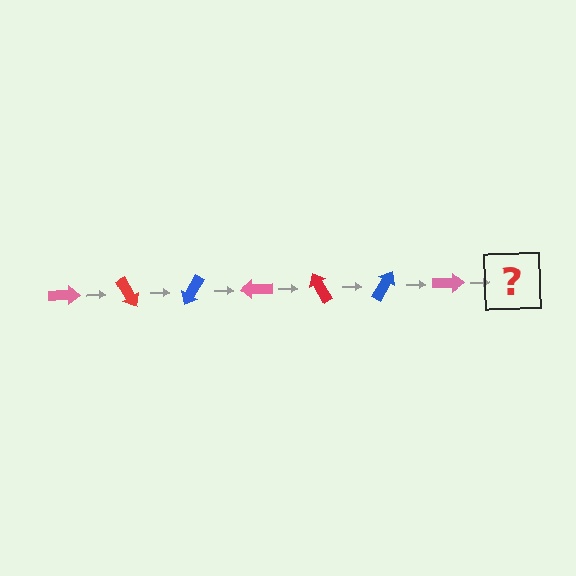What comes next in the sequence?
The next element should be a red arrow, rotated 420 degrees from the start.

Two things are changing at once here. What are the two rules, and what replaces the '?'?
The two rules are that it rotates 60 degrees each step and the color cycles through pink, red, and blue. The '?' should be a red arrow, rotated 420 degrees from the start.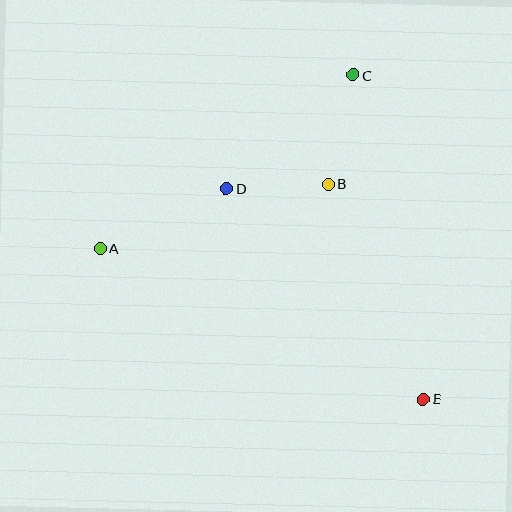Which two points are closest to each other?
Points B and D are closest to each other.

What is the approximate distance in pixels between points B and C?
The distance between B and C is approximately 112 pixels.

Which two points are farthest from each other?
Points A and E are farthest from each other.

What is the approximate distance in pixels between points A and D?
The distance between A and D is approximately 140 pixels.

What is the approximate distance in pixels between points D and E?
The distance between D and E is approximately 288 pixels.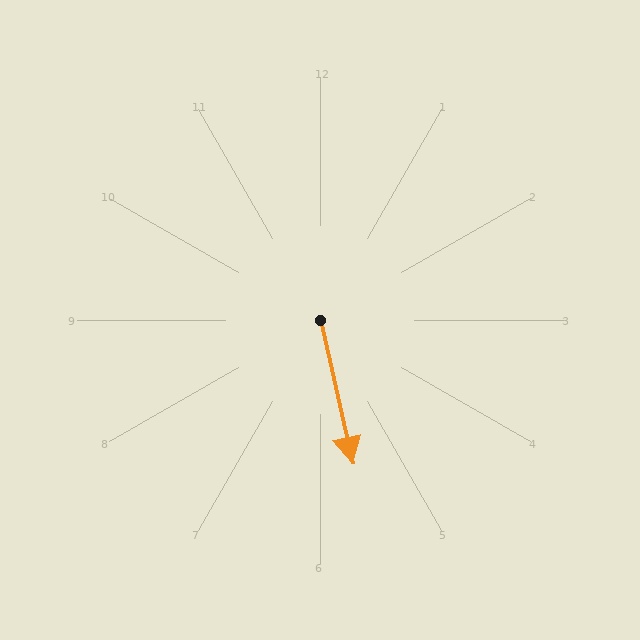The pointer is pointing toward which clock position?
Roughly 6 o'clock.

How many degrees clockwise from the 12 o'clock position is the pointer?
Approximately 167 degrees.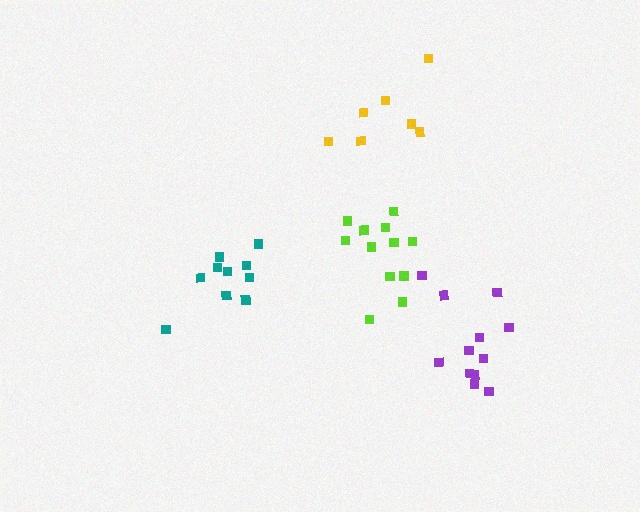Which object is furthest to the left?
The teal cluster is leftmost.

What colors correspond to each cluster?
The clusters are colored: purple, teal, lime, yellow.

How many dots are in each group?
Group 1: 12 dots, Group 2: 10 dots, Group 3: 12 dots, Group 4: 7 dots (41 total).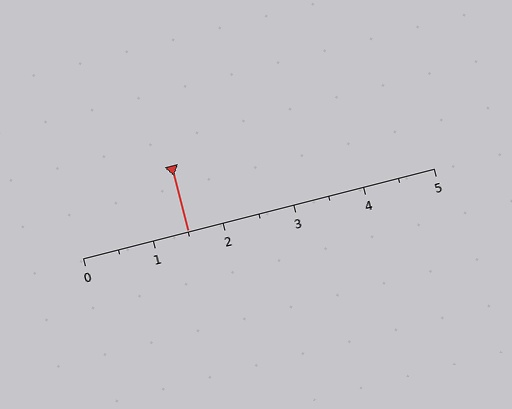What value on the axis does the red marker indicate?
The marker indicates approximately 1.5.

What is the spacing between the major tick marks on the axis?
The major ticks are spaced 1 apart.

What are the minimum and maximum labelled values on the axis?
The axis runs from 0 to 5.